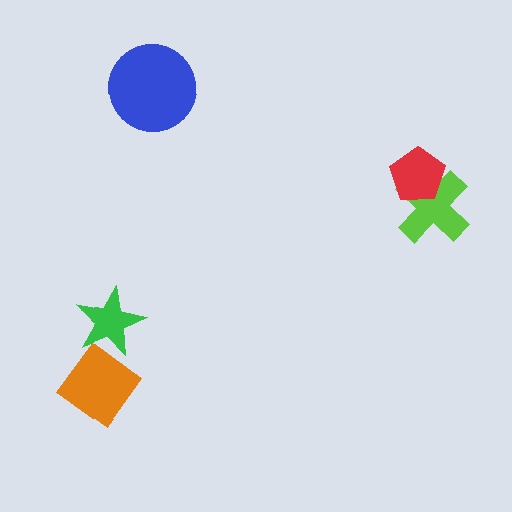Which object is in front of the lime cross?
The red pentagon is in front of the lime cross.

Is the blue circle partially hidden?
No, no other shape covers it.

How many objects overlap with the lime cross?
1 object overlaps with the lime cross.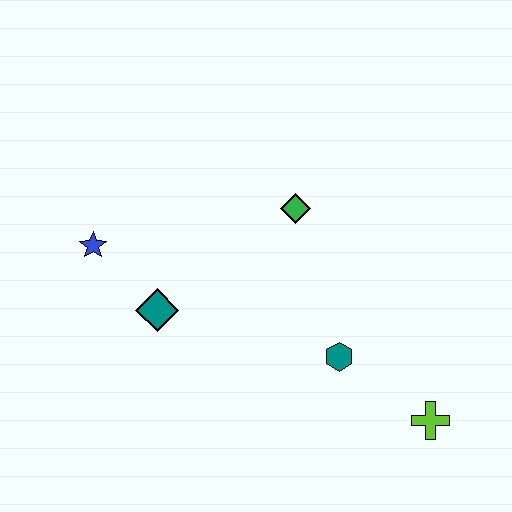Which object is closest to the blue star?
The teal diamond is closest to the blue star.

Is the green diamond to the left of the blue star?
No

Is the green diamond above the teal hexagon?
Yes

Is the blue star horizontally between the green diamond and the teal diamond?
No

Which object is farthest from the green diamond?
The lime cross is farthest from the green diamond.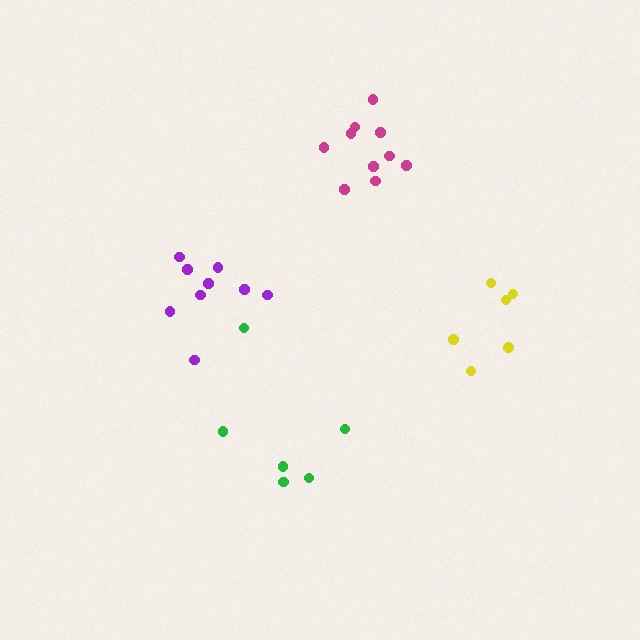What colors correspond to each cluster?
The clusters are colored: purple, green, yellow, magenta.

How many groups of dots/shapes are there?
There are 4 groups.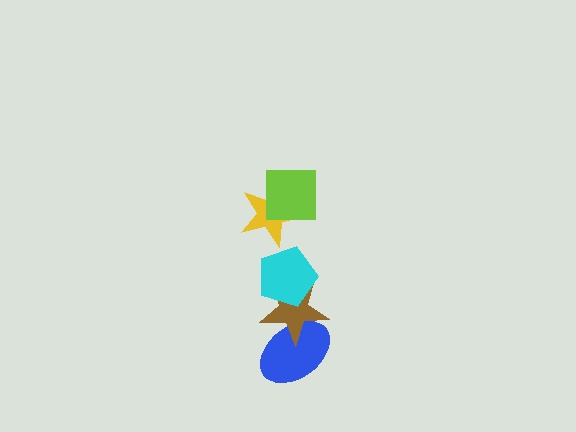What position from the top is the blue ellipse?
The blue ellipse is 5th from the top.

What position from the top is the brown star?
The brown star is 4th from the top.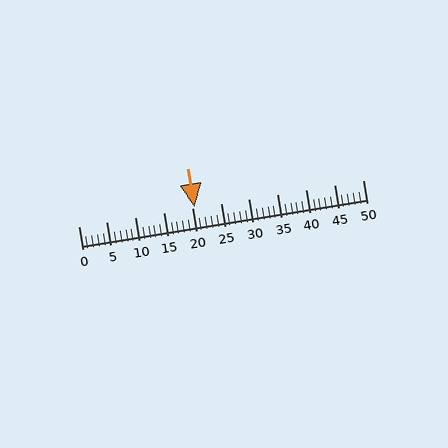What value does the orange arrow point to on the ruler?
The orange arrow points to approximately 20.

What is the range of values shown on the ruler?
The ruler shows values from 0 to 50.